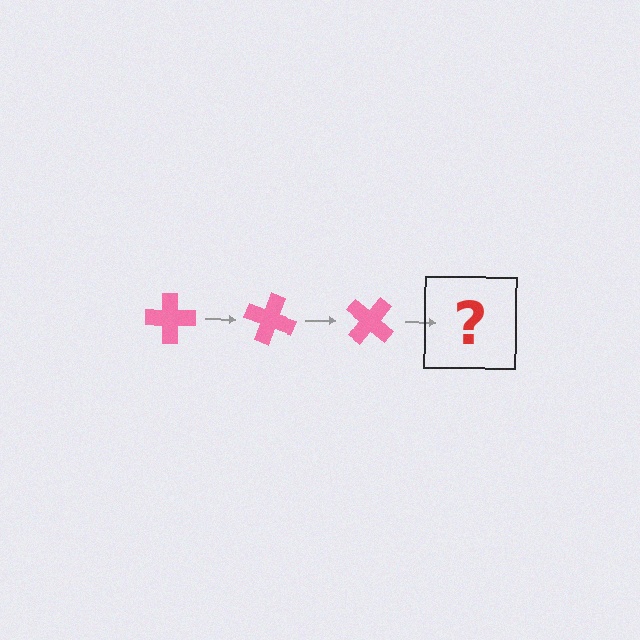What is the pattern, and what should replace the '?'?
The pattern is that the cross rotates 20 degrees each step. The '?' should be a pink cross rotated 60 degrees.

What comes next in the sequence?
The next element should be a pink cross rotated 60 degrees.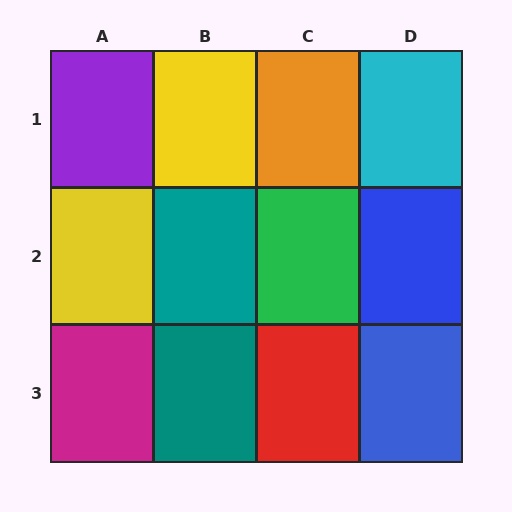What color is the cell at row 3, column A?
Magenta.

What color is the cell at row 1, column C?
Orange.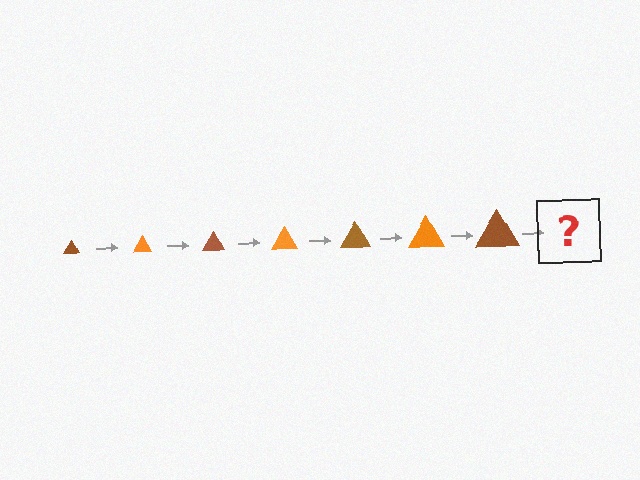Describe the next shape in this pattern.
It should be an orange triangle, larger than the previous one.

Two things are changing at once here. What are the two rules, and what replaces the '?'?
The two rules are that the triangle grows larger each step and the color cycles through brown and orange. The '?' should be an orange triangle, larger than the previous one.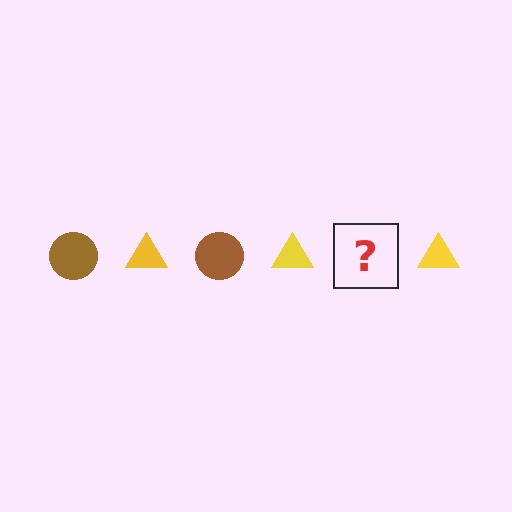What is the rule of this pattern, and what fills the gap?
The rule is that the pattern alternates between brown circle and yellow triangle. The gap should be filled with a brown circle.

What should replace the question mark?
The question mark should be replaced with a brown circle.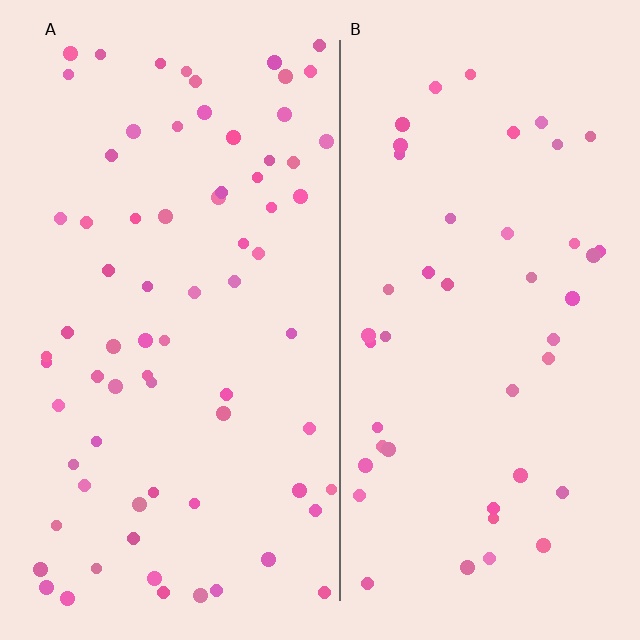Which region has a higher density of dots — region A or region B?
A (the left).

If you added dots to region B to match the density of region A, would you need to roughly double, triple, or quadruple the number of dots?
Approximately double.